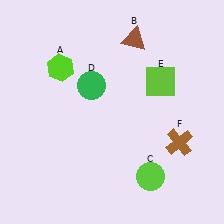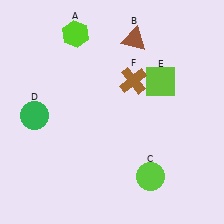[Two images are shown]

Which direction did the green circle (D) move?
The green circle (D) moved left.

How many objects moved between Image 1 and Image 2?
3 objects moved between the two images.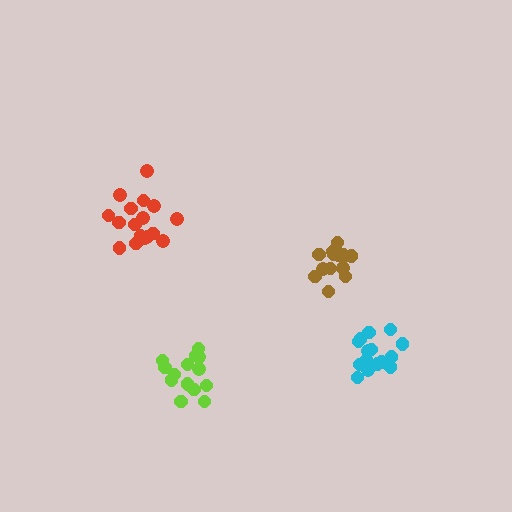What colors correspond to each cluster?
The clusters are colored: brown, red, lime, cyan.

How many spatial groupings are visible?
There are 4 spatial groupings.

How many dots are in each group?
Group 1: 16 dots, Group 2: 18 dots, Group 3: 14 dots, Group 4: 15 dots (63 total).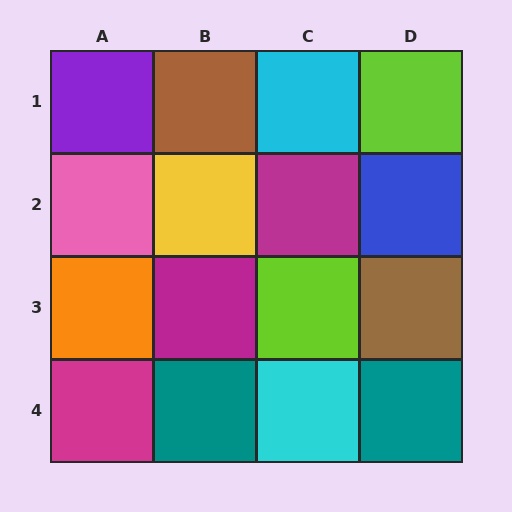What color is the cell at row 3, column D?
Brown.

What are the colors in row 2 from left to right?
Pink, yellow, magenta, blue.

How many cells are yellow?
1 cell is yellow.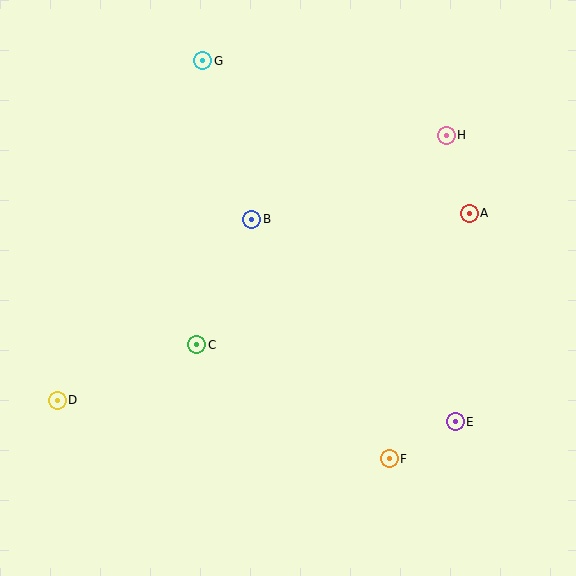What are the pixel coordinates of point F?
Point F is at (389, 459).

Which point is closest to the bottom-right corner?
Point E is closest to the bottom-right corner.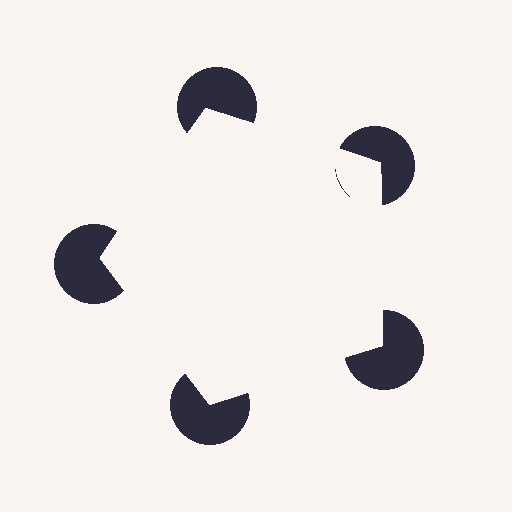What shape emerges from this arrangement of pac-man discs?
An illusory pentagon — its edges are inferred from the aligned wedge cuts in the pac-man discs, not physically drawn.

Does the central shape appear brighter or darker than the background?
It typically appears slightly brighter than the background, even though no actual brightness change is drawn.